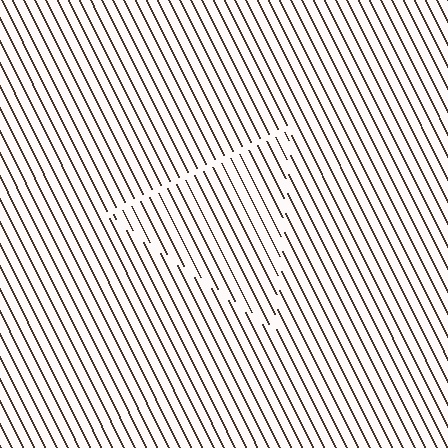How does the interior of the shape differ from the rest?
The interior of the shape contains the same grating, shifted by half a period — the contour is defined by the phase discontinuity where line-ends from the inner and outer gratings abut.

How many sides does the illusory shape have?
3 sides — the line-ends trace a triangle.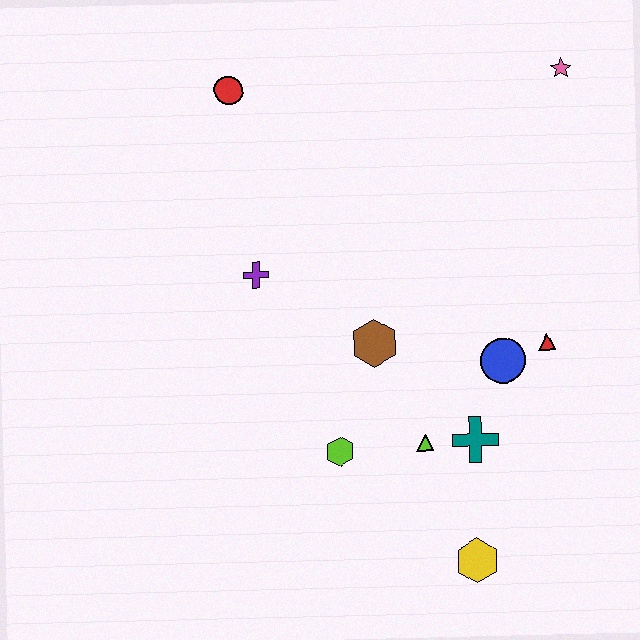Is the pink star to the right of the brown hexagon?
Yes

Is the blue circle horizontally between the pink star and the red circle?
Yes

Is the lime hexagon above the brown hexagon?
No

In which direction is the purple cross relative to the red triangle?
The purple cross is to the left of the red triangle.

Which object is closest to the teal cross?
The lime triangle is closest to the teal cross.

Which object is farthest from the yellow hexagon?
The red circle is farthest from the yellow hexagon.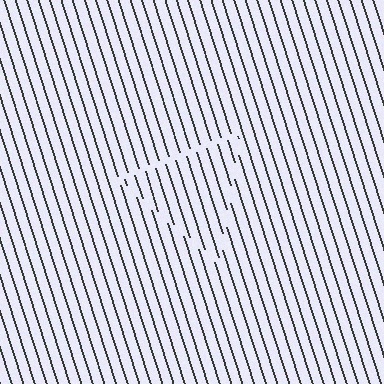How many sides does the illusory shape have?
3 sides — the line-ends trace a triangle.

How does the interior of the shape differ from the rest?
The interior of the shape contains the same grating, shifted by half a period — the contour is defined by the phase discontinuity where line-ends from the inner and outer gratings abut.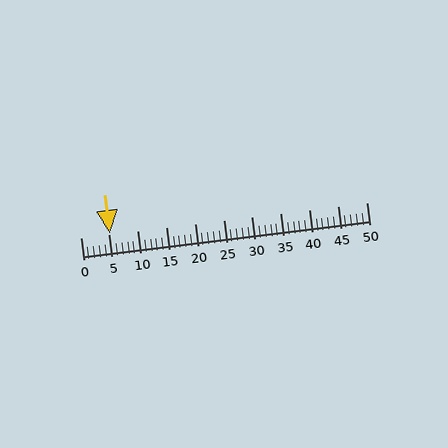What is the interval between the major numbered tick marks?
The major tick marks are spaced 5 units apart.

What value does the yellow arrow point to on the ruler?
The yellow arrow points to approximately 5.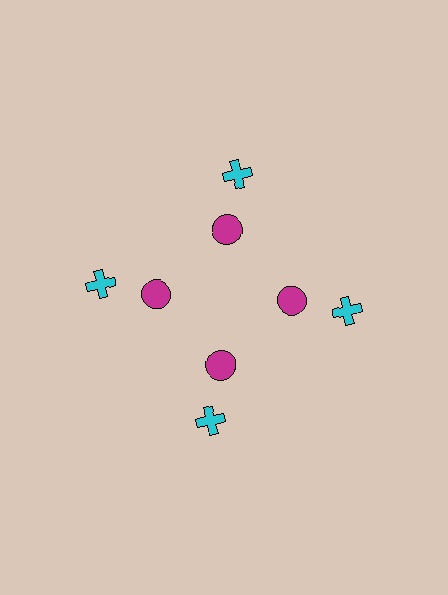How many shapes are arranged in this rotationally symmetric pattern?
There are 8 shapes, arranged in 4 groups of 2.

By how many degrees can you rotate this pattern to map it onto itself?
The pattern maps onto itself every 90 degrees of rotation.